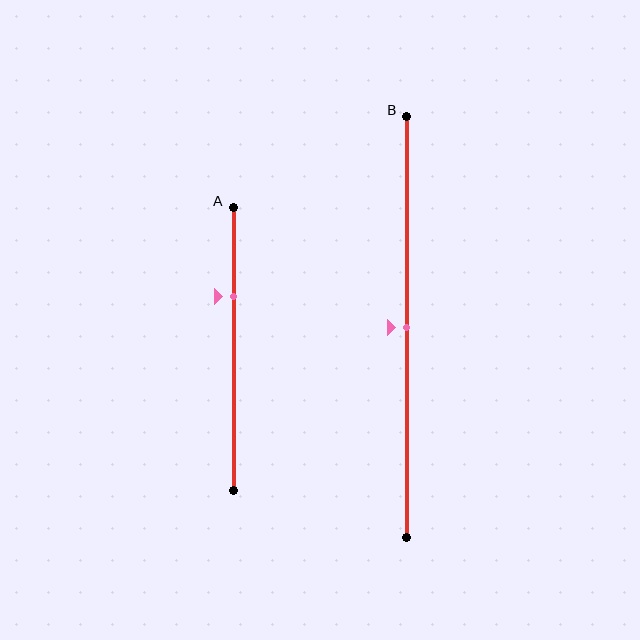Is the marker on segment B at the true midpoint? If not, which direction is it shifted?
Yes, the marker on segment B is at the true midpoint.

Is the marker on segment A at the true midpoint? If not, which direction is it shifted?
No, the marker on segment A is shifted upward by about 19% of the segment length.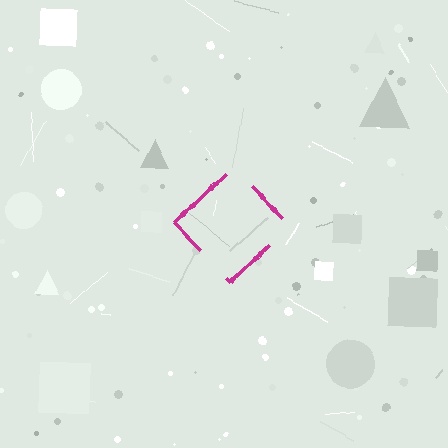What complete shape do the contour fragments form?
The contour fragments form a diamond.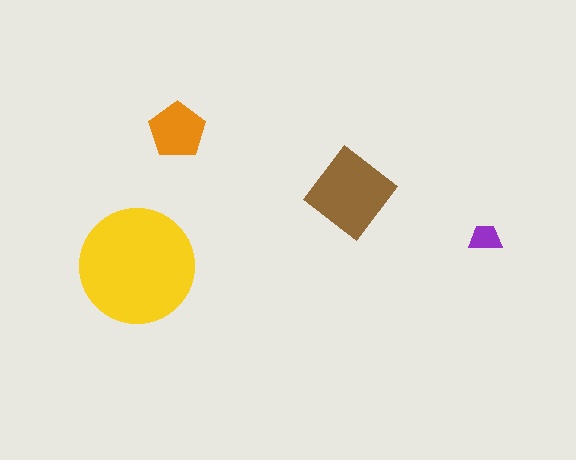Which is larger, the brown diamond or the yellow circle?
The yellow circle.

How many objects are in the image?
There are 4 objects in the image.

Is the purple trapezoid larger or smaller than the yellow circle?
Smaller.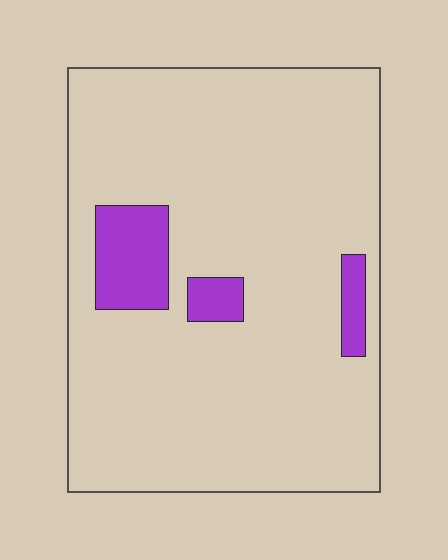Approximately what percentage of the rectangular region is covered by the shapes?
Approximately 10%.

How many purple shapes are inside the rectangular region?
3.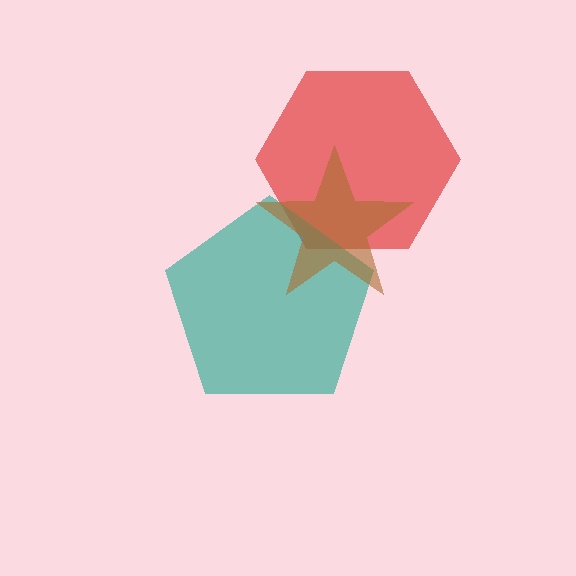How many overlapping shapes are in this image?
There are 3 overlapping shapes in the image.